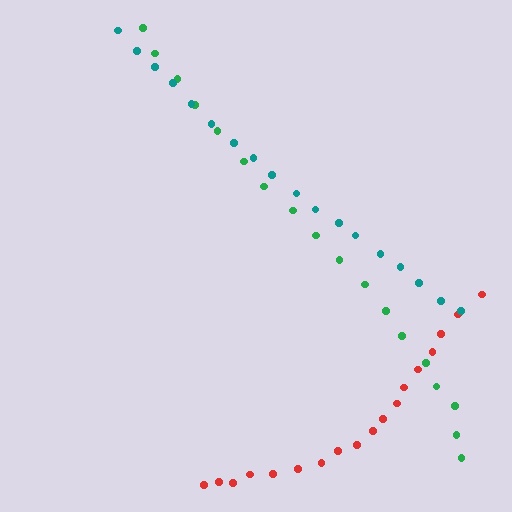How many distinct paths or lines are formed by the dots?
There are 3 distinct paths.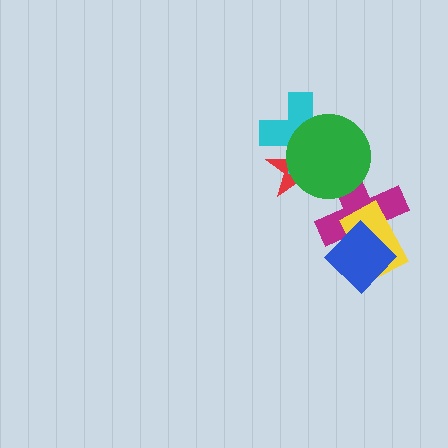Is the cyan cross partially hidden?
Yes, it is partially covered by another shape.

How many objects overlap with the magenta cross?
3 objects overlap with the magenta cross.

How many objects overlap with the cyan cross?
2 objects overlap with the cyan cross.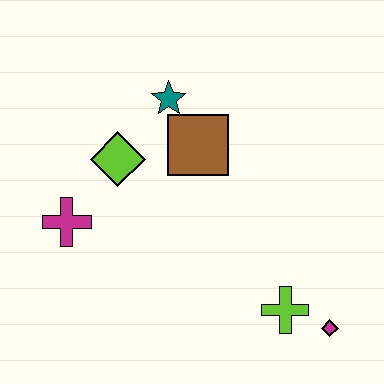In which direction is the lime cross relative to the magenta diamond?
The lime cross is to the left of the magenta diamond.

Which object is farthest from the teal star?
The magenta diamond is farthest from the teal star.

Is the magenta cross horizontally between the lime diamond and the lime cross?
No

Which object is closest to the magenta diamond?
The lime cross is closest to the magenta diamond.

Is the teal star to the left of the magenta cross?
No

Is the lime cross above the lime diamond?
No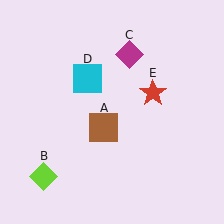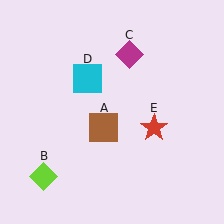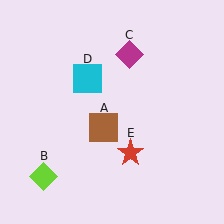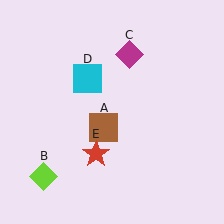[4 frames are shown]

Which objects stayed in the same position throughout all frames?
Brown square (object A) and lime diamond (object B) and magenta diamond (object C) and cyan square (object D) remained stationary.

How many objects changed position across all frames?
1 object changed position: red star (object E).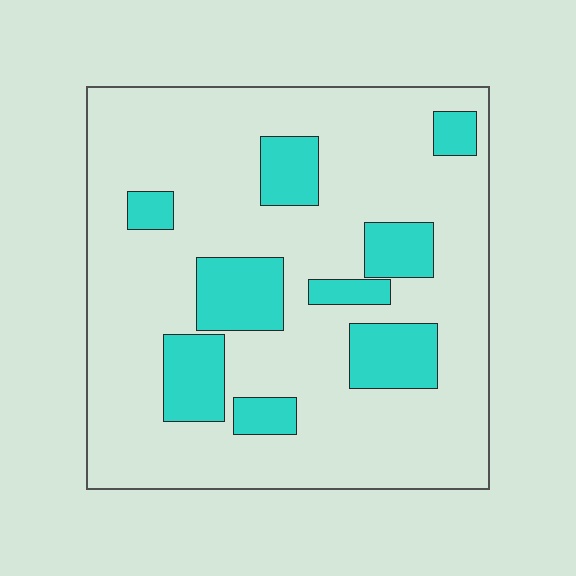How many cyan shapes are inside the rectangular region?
9.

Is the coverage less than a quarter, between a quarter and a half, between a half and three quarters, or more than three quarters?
Less than a quarter.